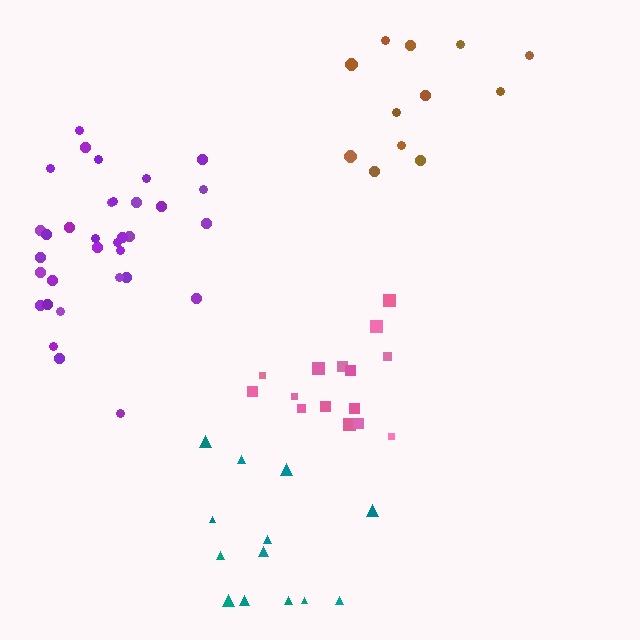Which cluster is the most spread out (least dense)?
Teal.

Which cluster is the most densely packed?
Pink.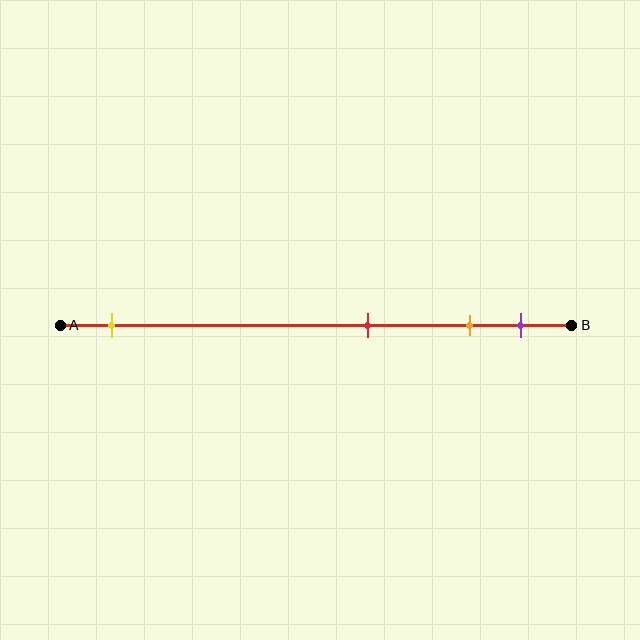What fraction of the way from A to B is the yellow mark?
The yellow mark is approximately 10% (0.1) of the way from A to B.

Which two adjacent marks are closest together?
The orange and purple marks are the closest adjacent pair.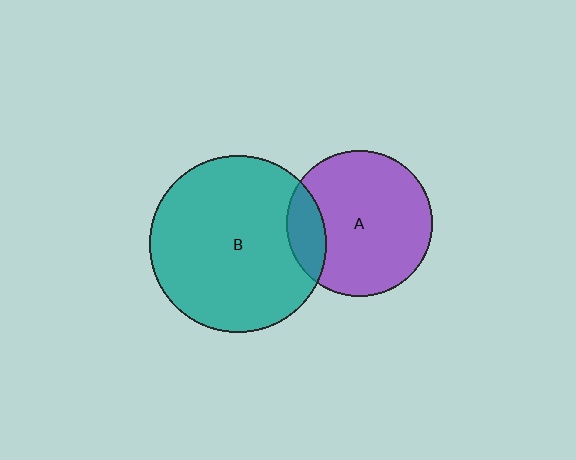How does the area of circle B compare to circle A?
Approximately 1.5 times.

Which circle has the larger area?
Circle B (teal).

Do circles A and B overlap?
Yes.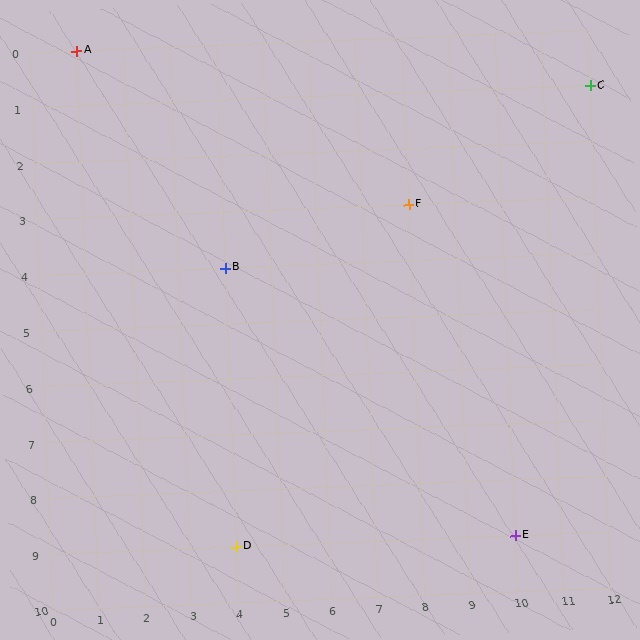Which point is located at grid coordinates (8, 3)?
Point F is at (8, 3).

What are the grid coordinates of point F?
Point F is at grid coordinates (8, 3).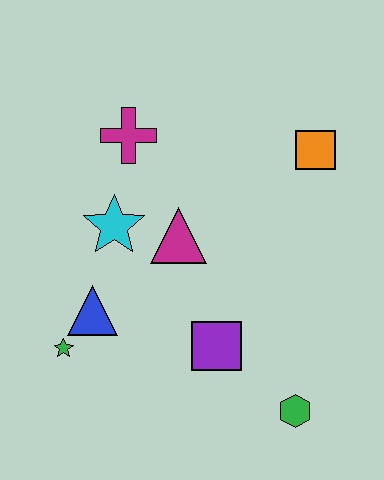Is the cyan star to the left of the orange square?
Yes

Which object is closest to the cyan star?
The magenta triangle is closest to the cyan star.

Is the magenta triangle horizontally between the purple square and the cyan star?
Yes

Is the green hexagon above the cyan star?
No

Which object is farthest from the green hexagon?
The magenta cross is farthest from the green hexagon.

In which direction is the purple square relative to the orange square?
The purple square is below the orange square.